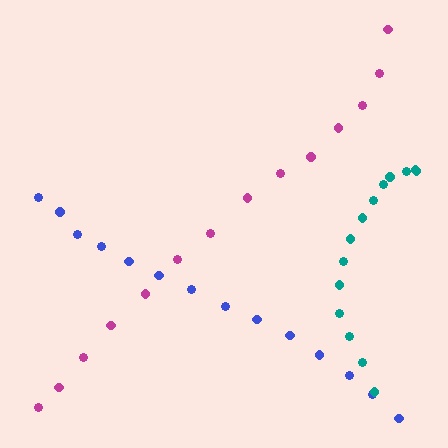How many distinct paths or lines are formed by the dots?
There are 3 distinct paths.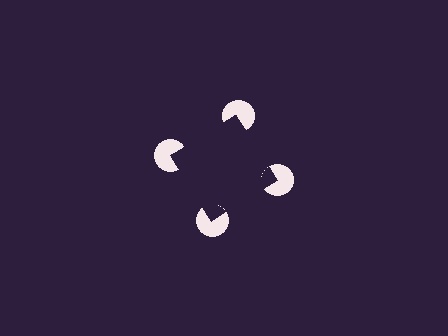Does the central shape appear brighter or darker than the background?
It typically appears slightly darker than the background, even though no actual brightness change is drawn.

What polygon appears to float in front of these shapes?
An illusory square — its edges are inferred from the aligned wedge cuts in the pac-man discs, not physically drawn.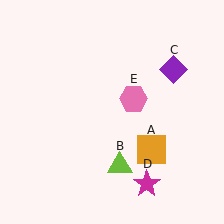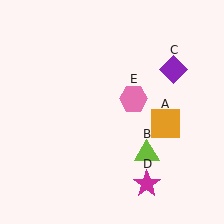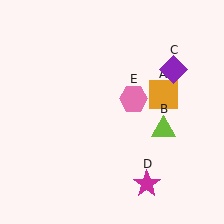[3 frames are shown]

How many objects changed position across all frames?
2 objects changed position: orange square (object A), lime triangle (object B).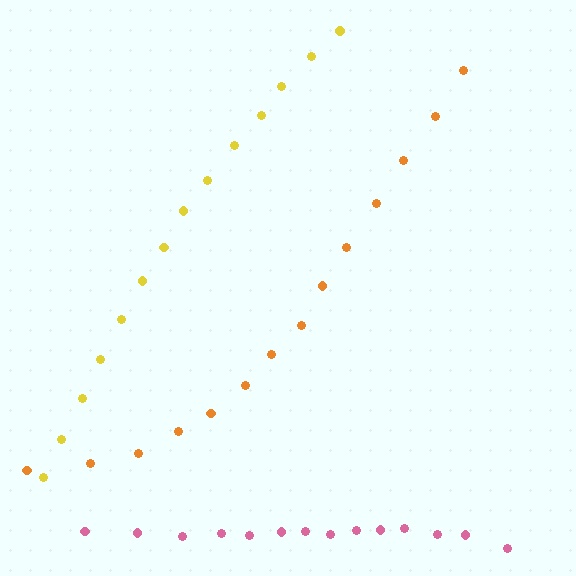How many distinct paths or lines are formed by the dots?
There are 3 distinct paths.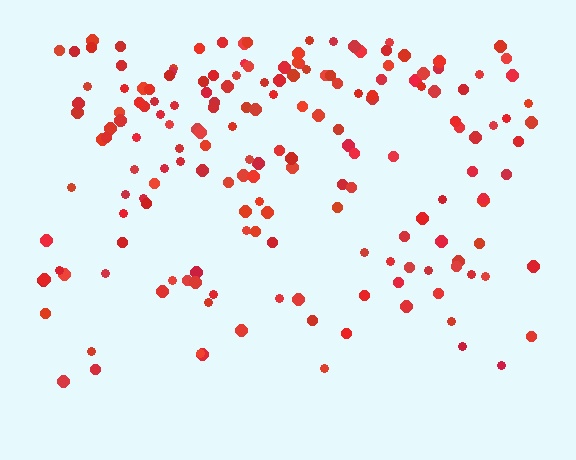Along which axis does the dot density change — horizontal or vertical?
Vertical.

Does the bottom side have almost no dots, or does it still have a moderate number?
Still a moderate number, just noticeably fewer than the top.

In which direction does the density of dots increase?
From bottom to top, with the top side densest.